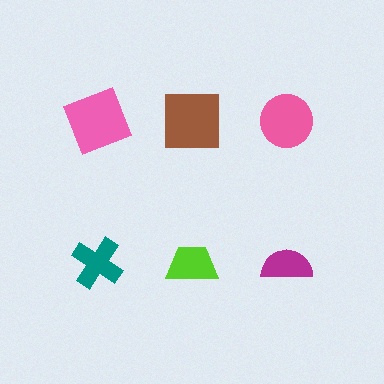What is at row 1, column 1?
A pink square.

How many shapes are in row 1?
3 shapes.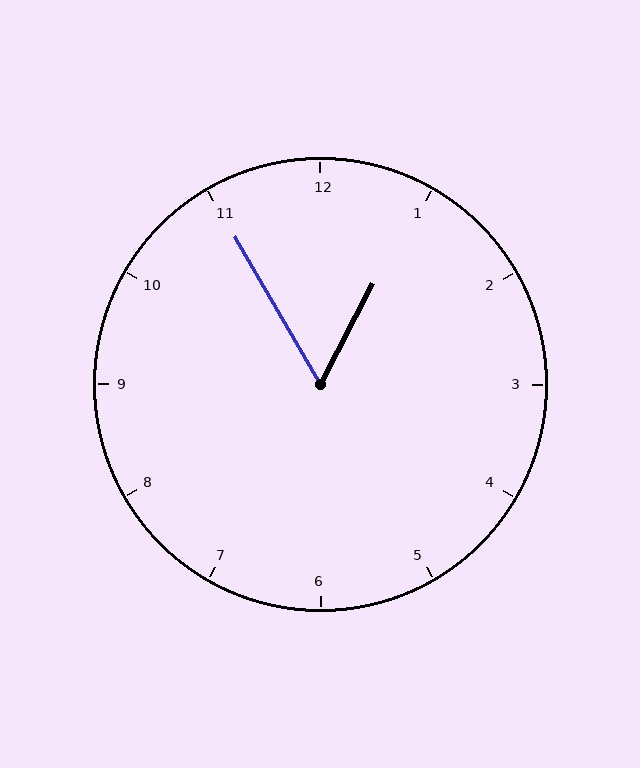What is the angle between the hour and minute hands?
Approximately 58 degrees.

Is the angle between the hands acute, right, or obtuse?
It is acute.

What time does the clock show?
12:55.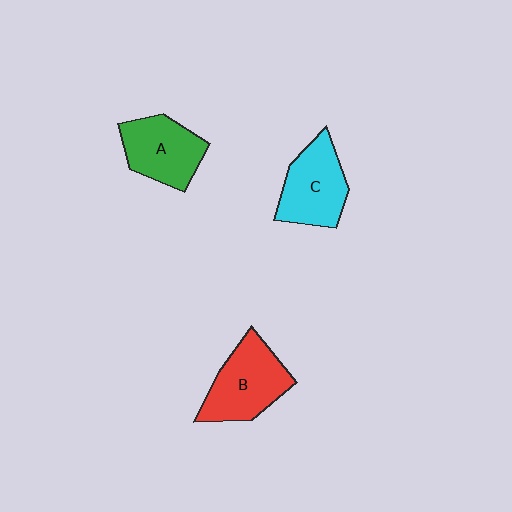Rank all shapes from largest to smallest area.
From largest to smallest: B (red), C (cyan), A (green).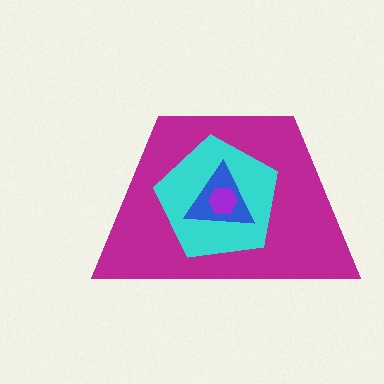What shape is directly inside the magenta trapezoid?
The cyan pentagon.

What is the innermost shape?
The purple hexagon.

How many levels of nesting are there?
4.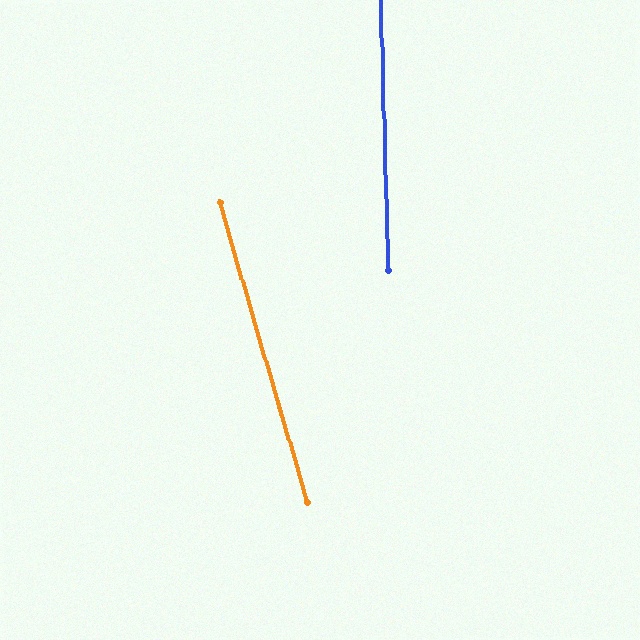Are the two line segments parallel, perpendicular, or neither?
Neither parallel nor perpendicular — they differ by about 15°.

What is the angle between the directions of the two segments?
Approximately 15 degrees.